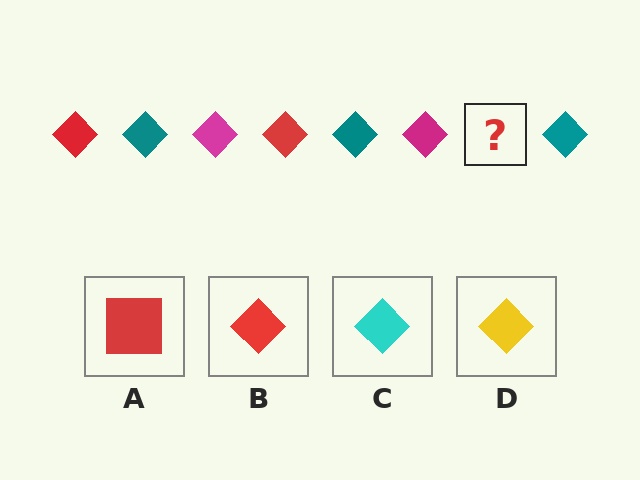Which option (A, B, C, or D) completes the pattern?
B.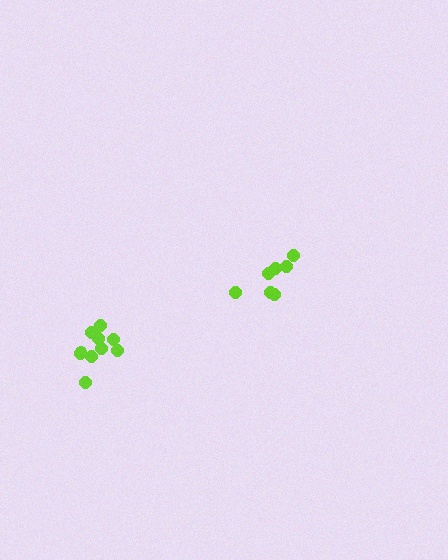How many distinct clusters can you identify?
There are 2 distinct clusters.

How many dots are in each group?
Group 1: 7 dots, Group 2: 10 dots (17 total).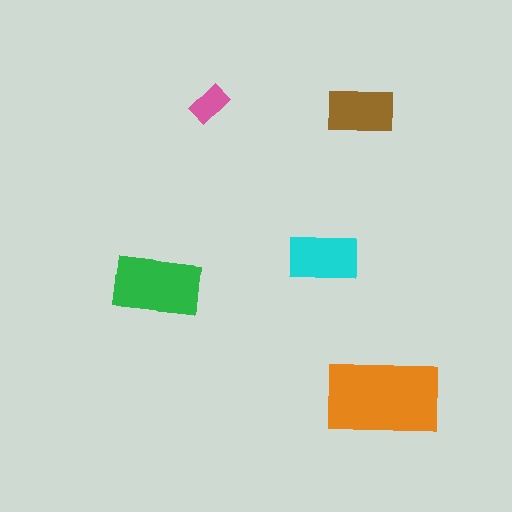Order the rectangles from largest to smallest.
the orange one, the green one, the cyan one, the brown one, the pink one.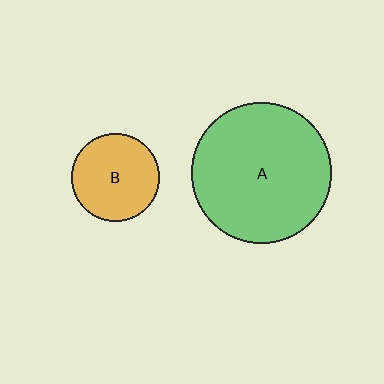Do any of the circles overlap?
No, none of the circles overlap.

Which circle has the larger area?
Circle A (green).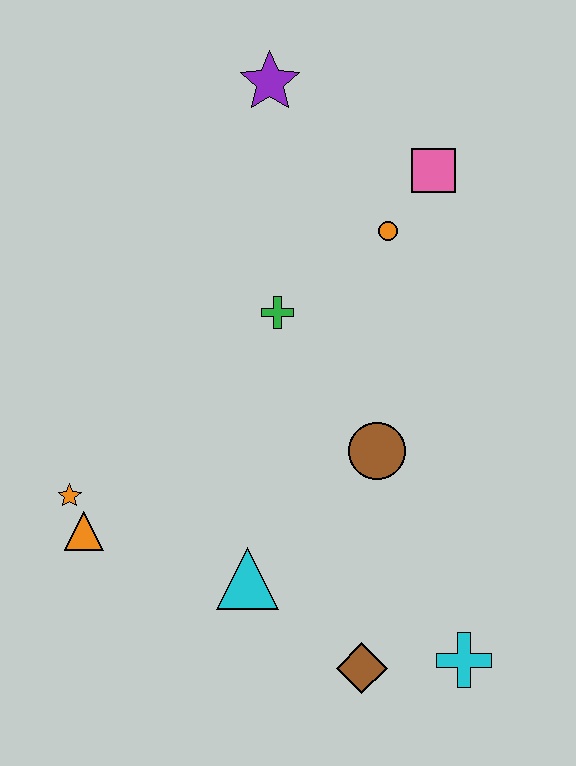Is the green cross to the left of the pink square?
Yes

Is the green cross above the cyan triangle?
Yes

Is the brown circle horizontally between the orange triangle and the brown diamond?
No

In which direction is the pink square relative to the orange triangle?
The pink square is above the orange triangle.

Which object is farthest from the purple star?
The cyan cross is farthest from the purple star.